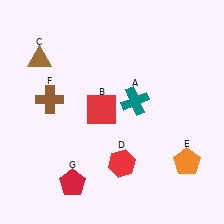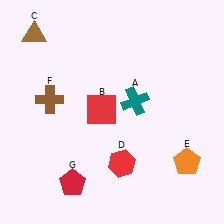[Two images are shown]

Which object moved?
The brown triangle (C) moved up.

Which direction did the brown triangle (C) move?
The brown triangle (C) moved up.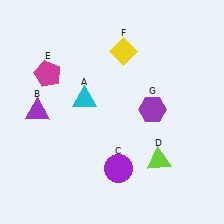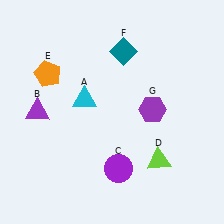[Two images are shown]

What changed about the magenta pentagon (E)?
In Image 1, E is magenta. In Image 2, it changed to orange.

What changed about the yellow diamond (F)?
In Image 1, F is yellow. In Image 2, it changed to teal.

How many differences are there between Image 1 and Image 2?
There are 2 differences between the two images.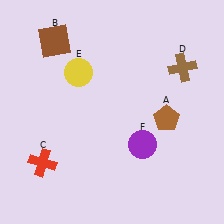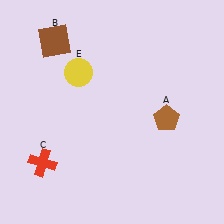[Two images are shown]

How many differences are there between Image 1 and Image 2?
There are 2 differences between the two images.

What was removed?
The purple circle (F), the brown cross (D) were removed in Image 2.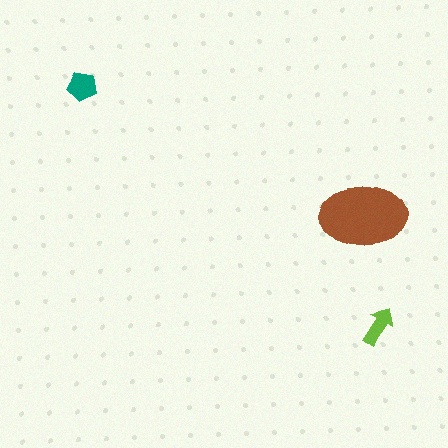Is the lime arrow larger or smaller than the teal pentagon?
Smaller.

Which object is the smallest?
The lime arrow.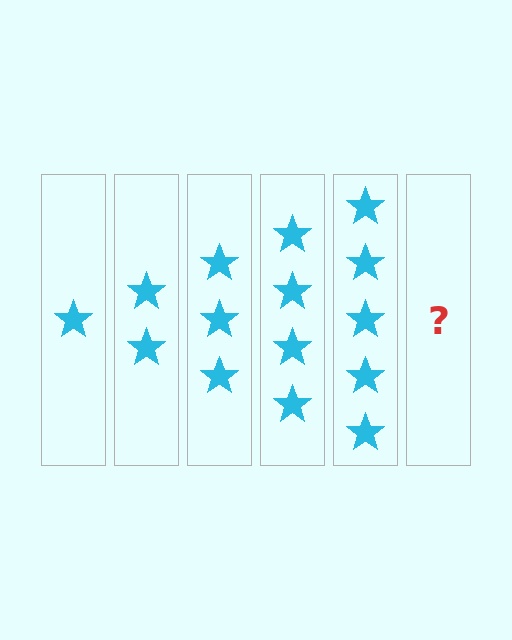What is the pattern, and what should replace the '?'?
The pattern is that each step adds one more star. The '?' should be 6 stars.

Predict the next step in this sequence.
The next step is 6 stars.